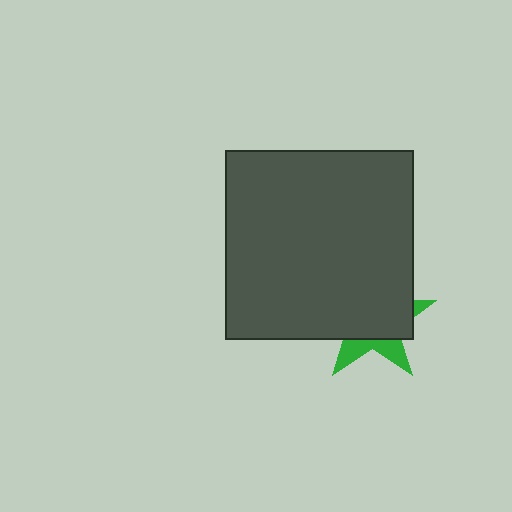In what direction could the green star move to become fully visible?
The green star could move down. That would shift it out from behind the dark gray square entirely.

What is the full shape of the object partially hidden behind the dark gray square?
The partially hidden object is a green star.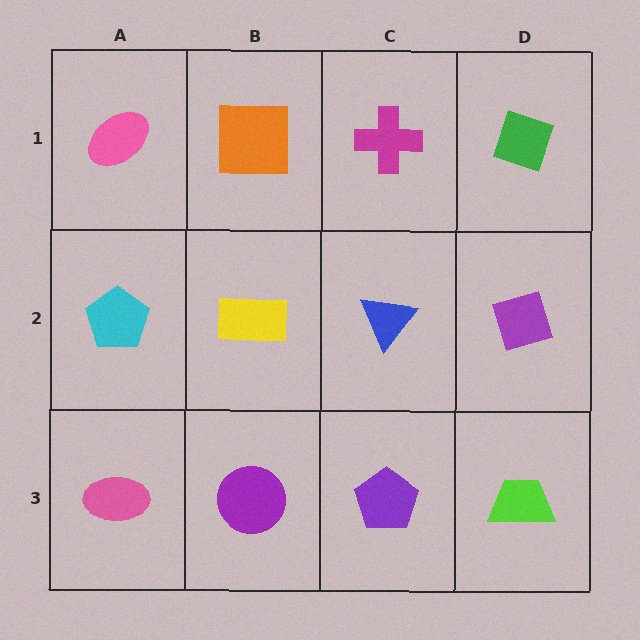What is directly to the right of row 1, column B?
A magenta cross.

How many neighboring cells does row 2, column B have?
4.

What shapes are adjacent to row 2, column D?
A green diamond (row 1, column D), a lime trapezoid (row 3, column D), a blue triangle (row 2, column C).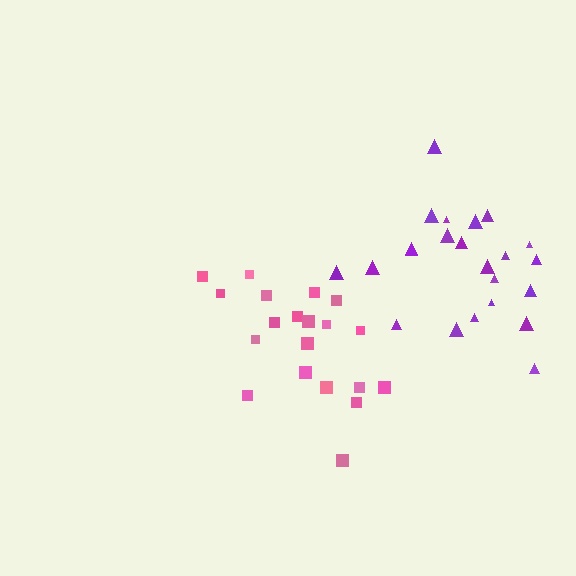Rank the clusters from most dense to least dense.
purple, pink.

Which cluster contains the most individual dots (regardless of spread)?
Purple (23).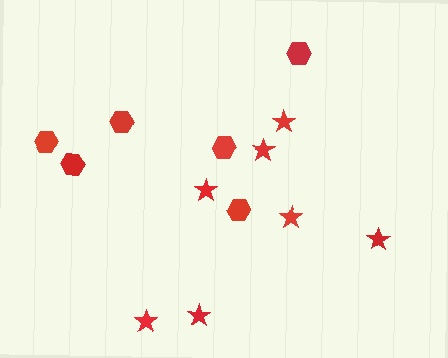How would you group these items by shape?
There are 2 groups: one group of stars (7) and one group of hexagons (6).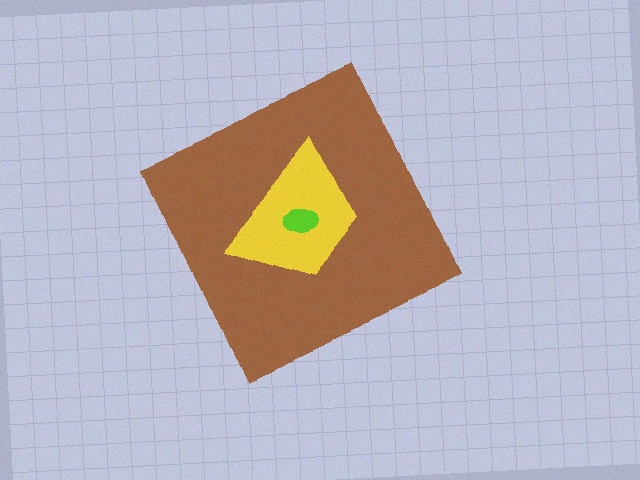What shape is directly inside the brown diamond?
The yellow trapezoid.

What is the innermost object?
The lime ellipse.